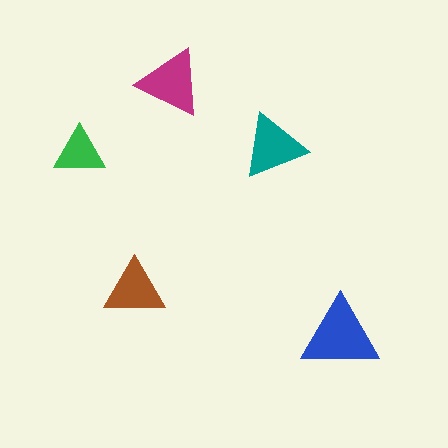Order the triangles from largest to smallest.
the blue one, the magenta one, the teal one, the brown one, the green one.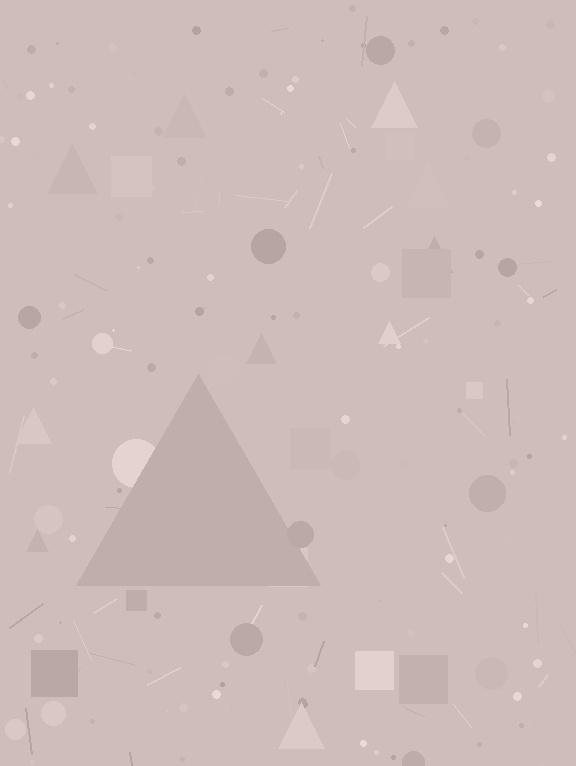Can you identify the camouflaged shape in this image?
The camouflaged shape is a triangle.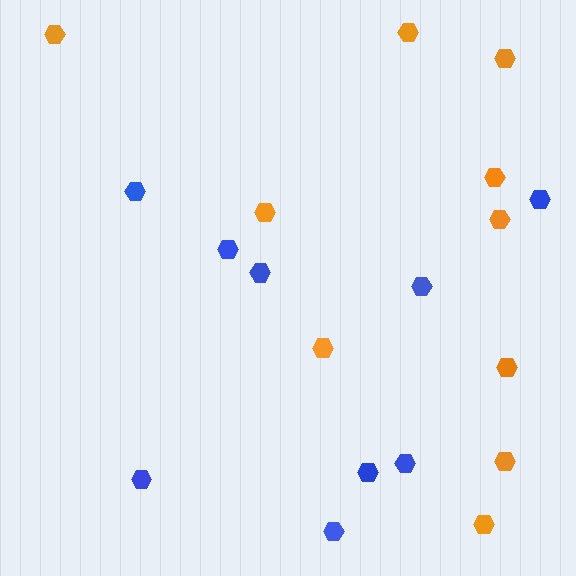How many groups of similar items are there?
There are 2 groups: one group of orange hexagons (10) and one group of blue hexagons (9).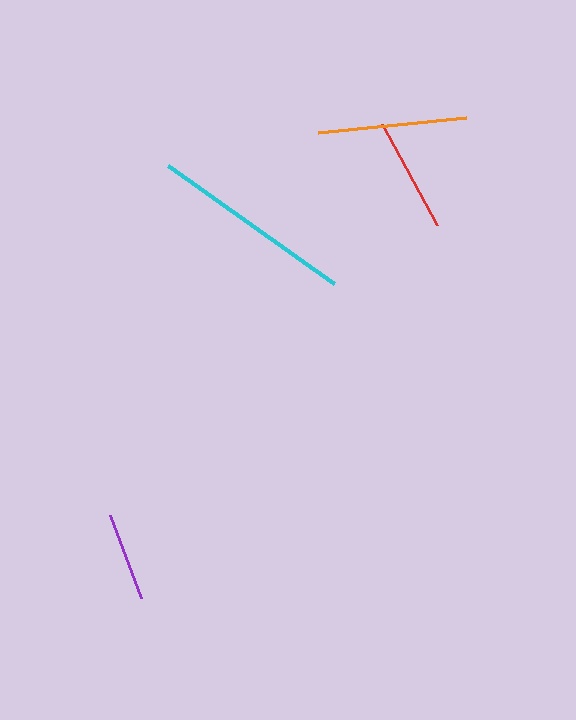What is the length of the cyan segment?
The cyan segment is approximately 204 pixels long.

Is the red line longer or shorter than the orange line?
The orange line is longer than the red line.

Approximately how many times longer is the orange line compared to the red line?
The orange line is approximately 1.3 times the length of the red line.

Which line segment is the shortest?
The purple line is the shortest at approximately 89 pixels.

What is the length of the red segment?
The red segment is approximately 115 pixels long.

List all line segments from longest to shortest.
From longest to shortest: cyan, orange, red, purple.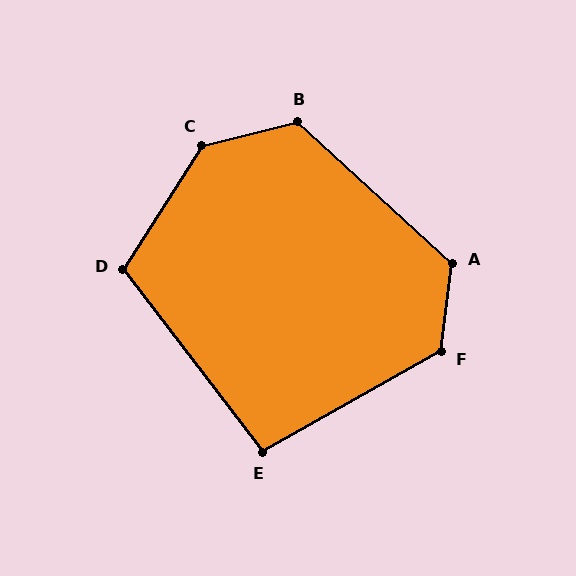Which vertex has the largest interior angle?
C, at approximately 137 degrees.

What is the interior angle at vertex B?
Approximately 124 degrees (obtuse).